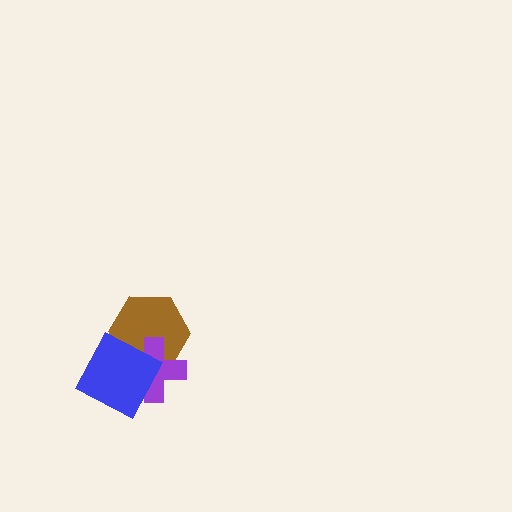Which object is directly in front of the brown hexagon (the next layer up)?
The purple cross is directly in front of the brown hexagon.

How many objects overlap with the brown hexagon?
2 objects overlap with the brown hexagon.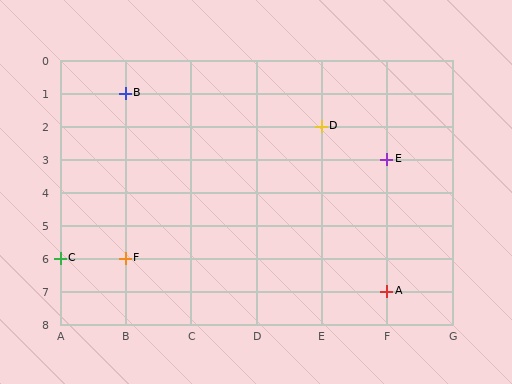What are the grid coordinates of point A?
Point A is at grid coordinates (F, 7).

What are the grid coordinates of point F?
Point F is at grid coordinates (B, 6).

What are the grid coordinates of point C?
Point C is at grid coordinates (A, 6).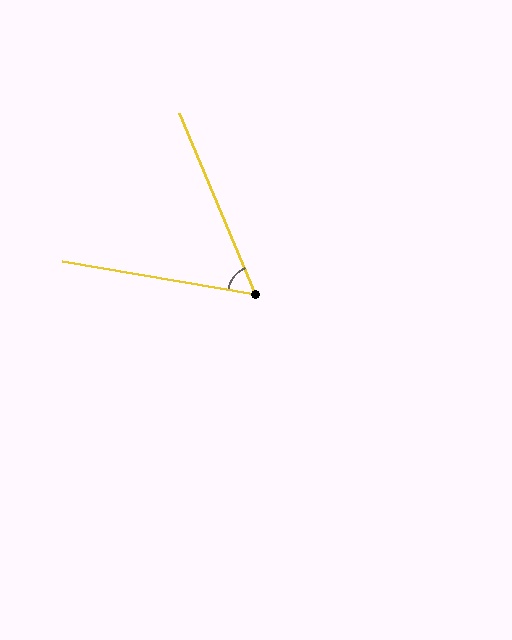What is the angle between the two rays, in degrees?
Approximately 57 degrees.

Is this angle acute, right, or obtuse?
It is acute.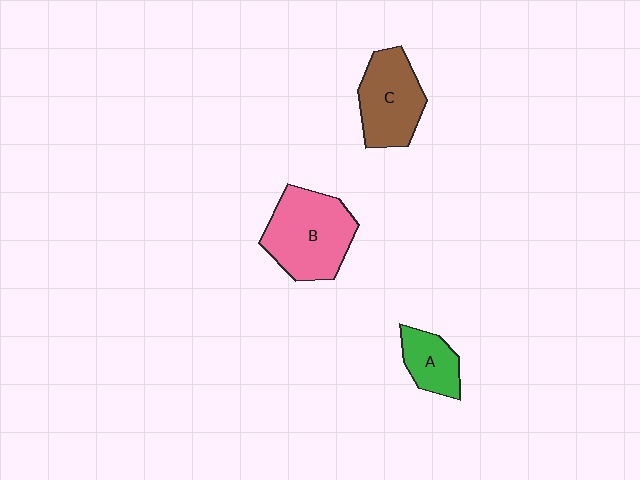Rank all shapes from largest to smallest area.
From largest to smallest: B (pink), C (brown), A (green).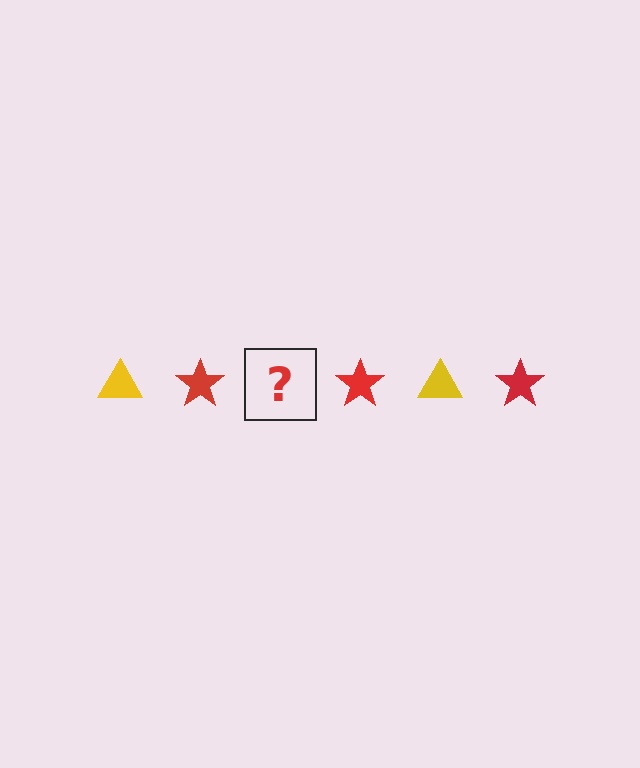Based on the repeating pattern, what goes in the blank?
The blank should be a yellow triangle.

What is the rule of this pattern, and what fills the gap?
The rule is that the pattern alternates between yellow triangle and red star. The gap should be filled with a yellow triangle.